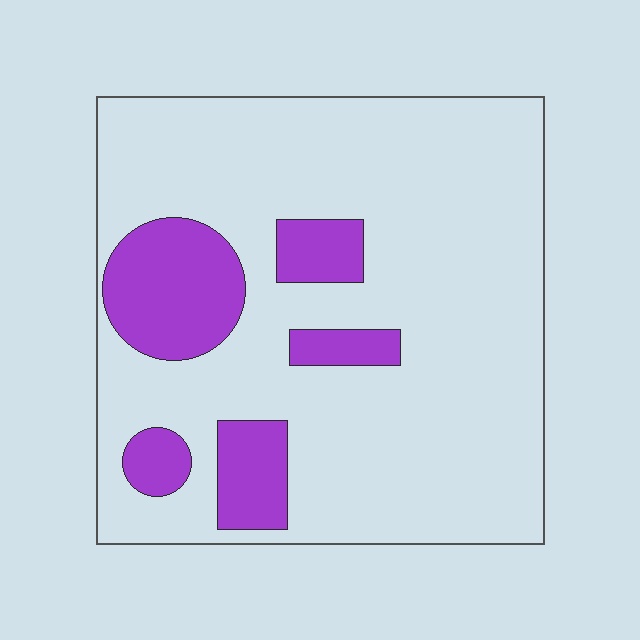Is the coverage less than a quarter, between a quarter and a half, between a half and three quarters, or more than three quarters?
Less than a quarter.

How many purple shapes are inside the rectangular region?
5.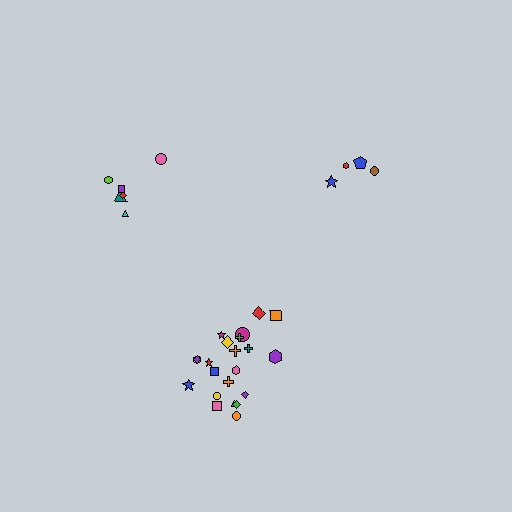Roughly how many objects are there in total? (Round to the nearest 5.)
Roughly 30 objects in total.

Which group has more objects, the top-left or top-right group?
The top-left group.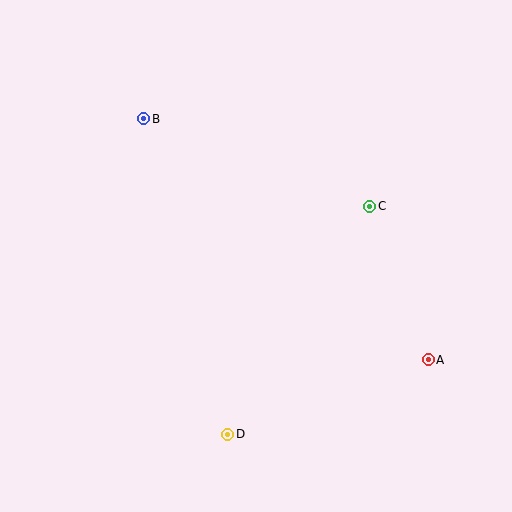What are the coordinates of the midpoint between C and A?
The midpoint between C and A is at (399, 283).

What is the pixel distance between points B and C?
The distance between B and C is 242 pixels.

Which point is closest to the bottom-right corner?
Point A is closest to the bottom-right corner.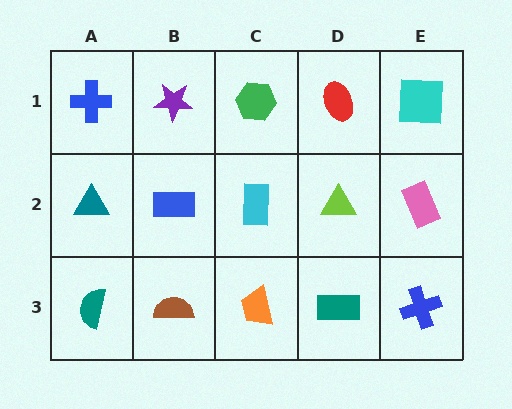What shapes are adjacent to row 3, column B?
A blue rectangle (row 2, column B), a teal semicircle (row 3, column A), an orange trapezoid (row 3, column C).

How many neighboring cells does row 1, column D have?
3.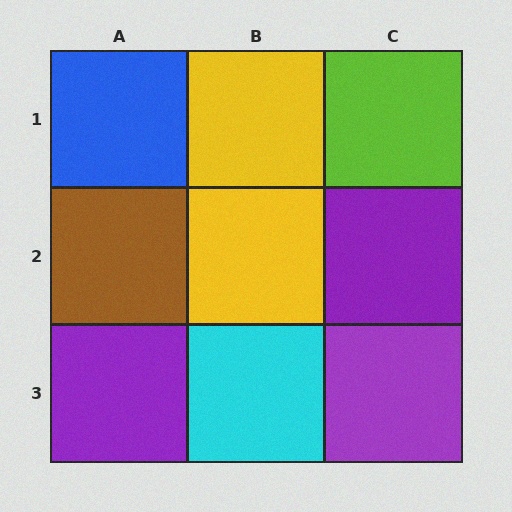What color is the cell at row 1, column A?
Blue.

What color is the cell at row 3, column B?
Cyan.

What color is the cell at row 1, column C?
Lime.